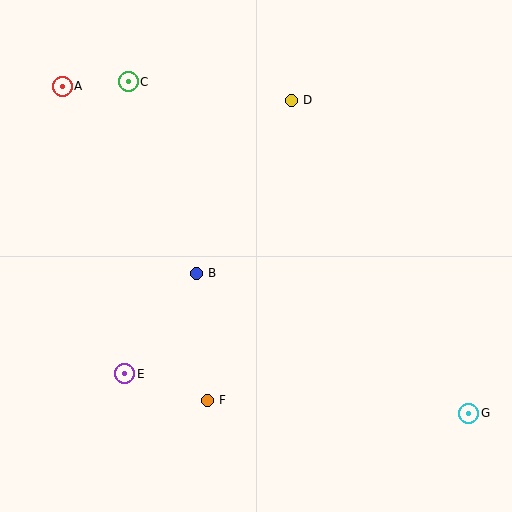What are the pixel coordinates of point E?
Point E is at (125, 374).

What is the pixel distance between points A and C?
The distance between A and C is 66 pixels.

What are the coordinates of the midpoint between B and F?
The midpoint between B and F is at (202, 337).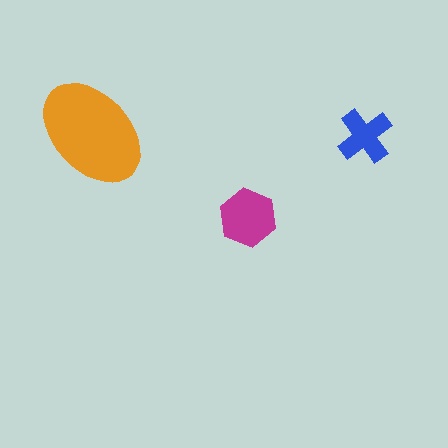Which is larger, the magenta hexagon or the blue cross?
The magenta hexagon.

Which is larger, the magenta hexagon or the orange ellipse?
The orange ellipse.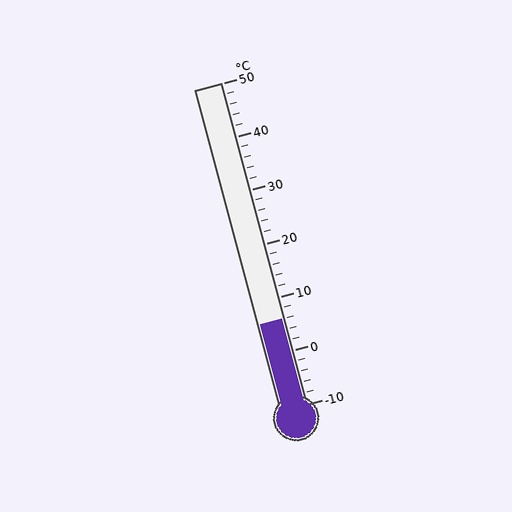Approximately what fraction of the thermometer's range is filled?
The thermometer is filled to approximately 25% of its range.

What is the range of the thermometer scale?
The thermometer scale ranges from -10°C to 50°C.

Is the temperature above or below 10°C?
The temperature is below 10°C.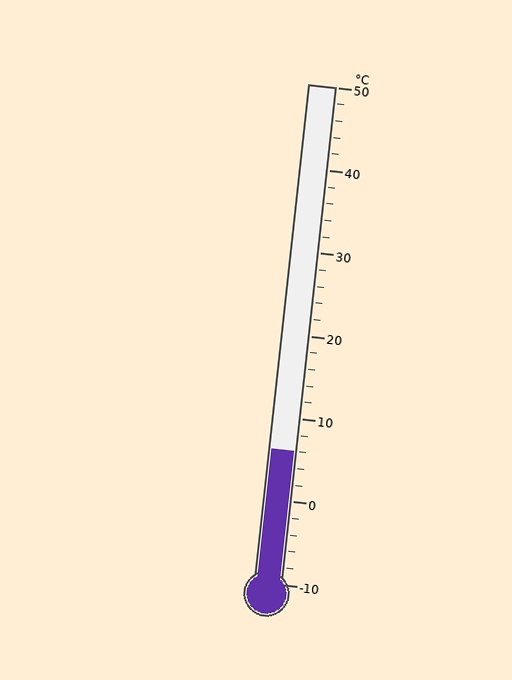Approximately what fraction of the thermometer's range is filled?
The thermometer is filled to approximately 25% of its range.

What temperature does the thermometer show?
The thermometer shows approximately 6°C.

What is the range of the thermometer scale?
The thermometer scale ranges from -10°C to 50°C.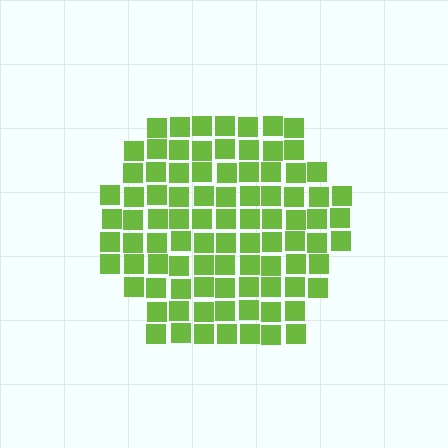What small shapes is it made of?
It is made of small squares.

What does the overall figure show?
The overall figure shows a hexagon.